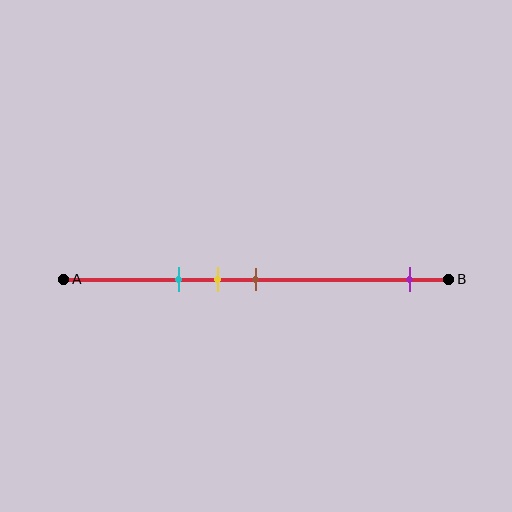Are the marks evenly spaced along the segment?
No, the marks are not evenly spaced.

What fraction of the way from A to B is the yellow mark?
The yellow mark is approximately 40% (0.4) of the way from A to B.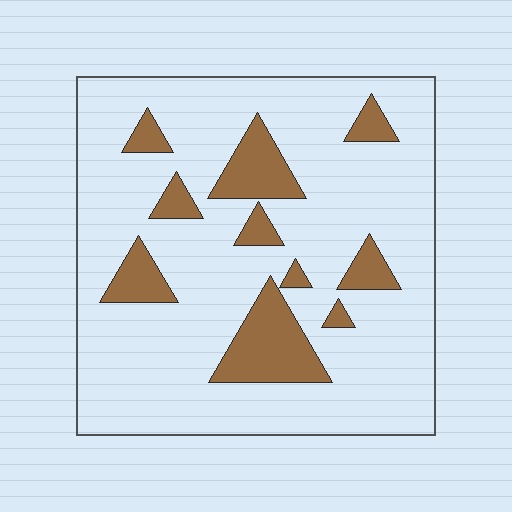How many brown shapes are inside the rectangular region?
10.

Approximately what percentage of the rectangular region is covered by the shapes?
Approximately 15%.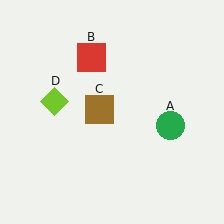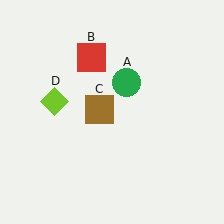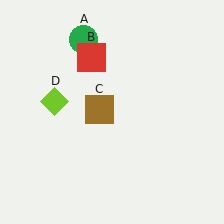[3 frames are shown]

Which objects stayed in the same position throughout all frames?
Red square (object B) and brown square (object C) and lime diamond (object D) remained stationary.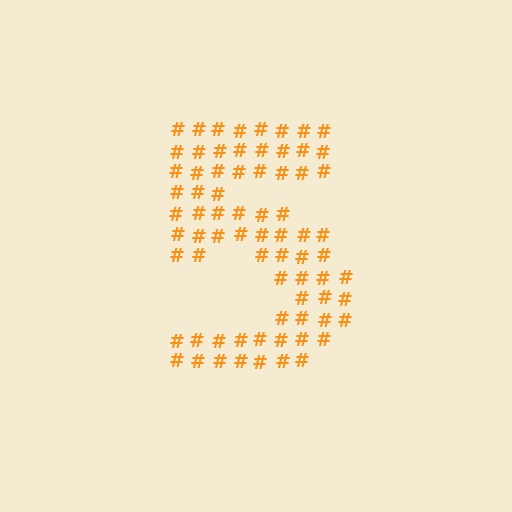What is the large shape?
The large shape is the digit 5.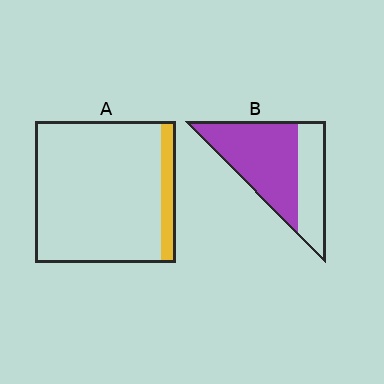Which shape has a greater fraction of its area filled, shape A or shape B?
Shape B.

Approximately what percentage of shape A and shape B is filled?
A is approximately 10% and B is approximately 65%.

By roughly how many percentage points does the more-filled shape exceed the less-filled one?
By roughly 55 percentage points (B over A).